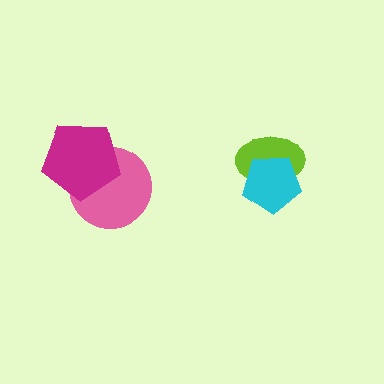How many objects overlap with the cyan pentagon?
1 object overlaps with the cyan pentagon.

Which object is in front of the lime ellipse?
The cyan pentagon is in front of the lime ellipse.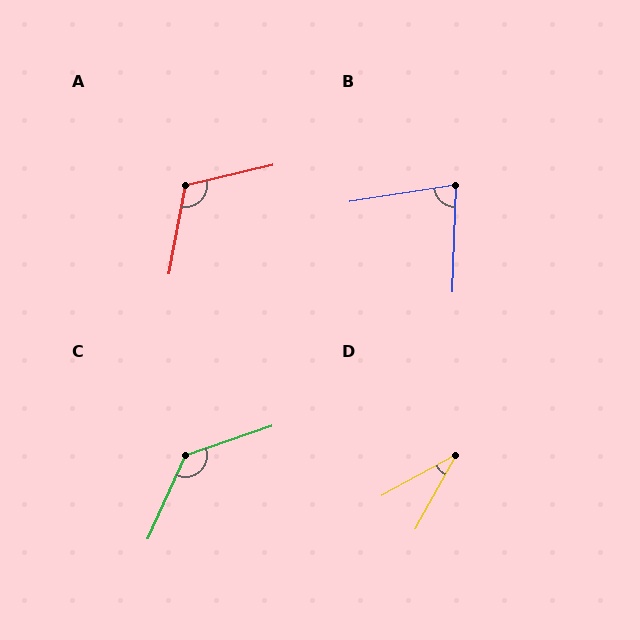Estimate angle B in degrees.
Approximately 79 degrees.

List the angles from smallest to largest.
D (33°), B (79°), A (114°), C (133°).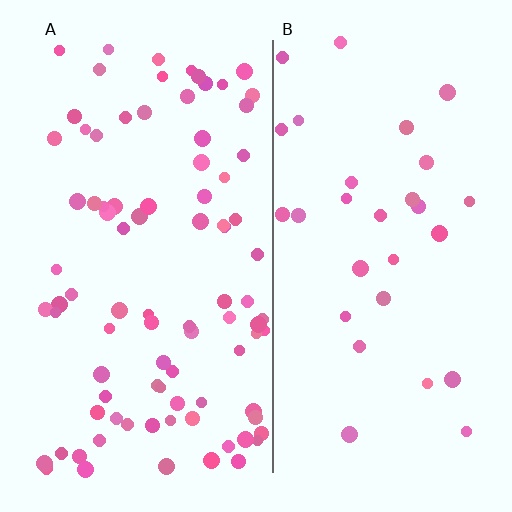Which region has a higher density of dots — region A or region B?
A (the left).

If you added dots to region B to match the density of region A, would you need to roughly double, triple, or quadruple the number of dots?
Approximately triple.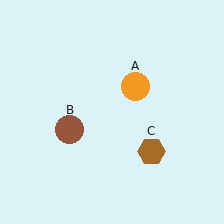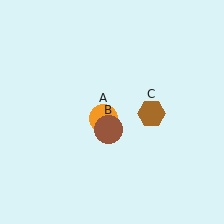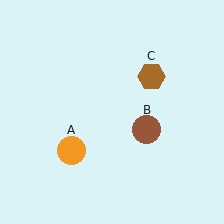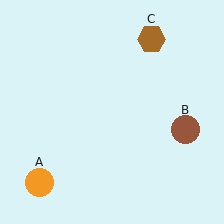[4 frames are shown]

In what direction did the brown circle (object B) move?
The brown circle (object B) moved right.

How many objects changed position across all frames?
3 objects changed position: orange circle (object A), brown circle (object B), brown hexagon (object C).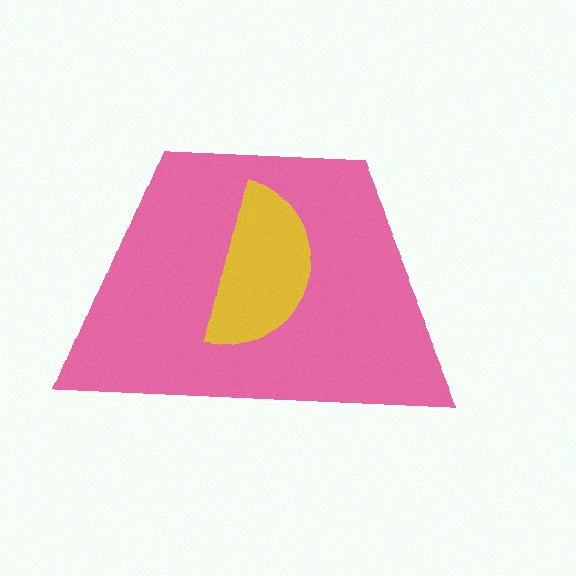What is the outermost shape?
The pink trapezoid.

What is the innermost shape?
The yellow semicircle.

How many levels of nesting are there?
2.